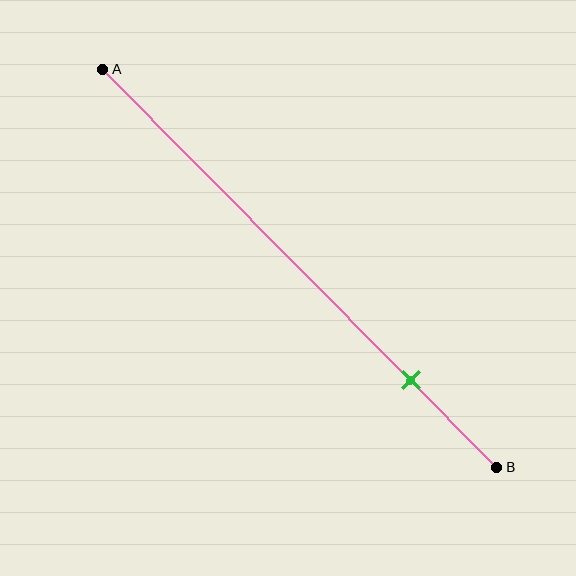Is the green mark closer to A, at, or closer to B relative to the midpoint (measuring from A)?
The green mark is closer to point B than the midpoint of segment AB.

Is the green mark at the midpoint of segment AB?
No, the mark is at about 80% from A, not at the 50% midpoint.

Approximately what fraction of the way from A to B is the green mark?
The green mark is approximately 80% of the way from A to B.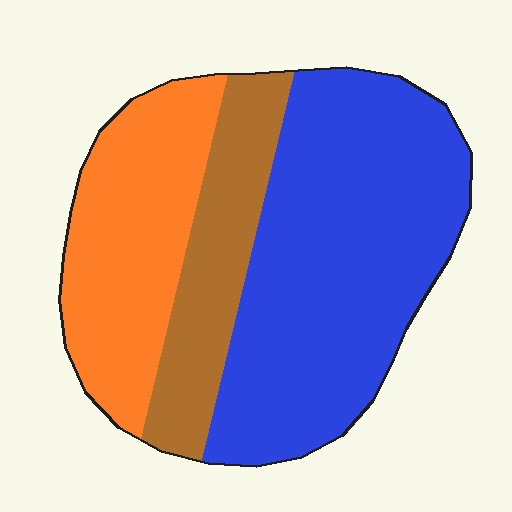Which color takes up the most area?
Blue, at roughly 55%.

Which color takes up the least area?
Brown, at roughly 20%.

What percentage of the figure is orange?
Orange takes up between a quarter and a half of the figure.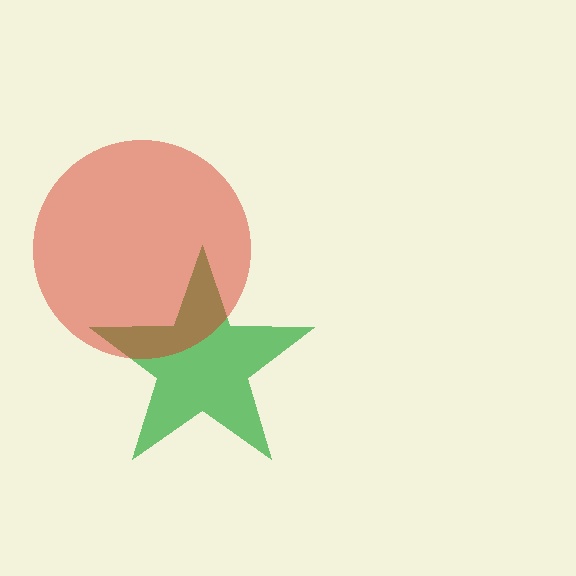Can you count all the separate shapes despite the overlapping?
Yes, there are 2 separate shapes.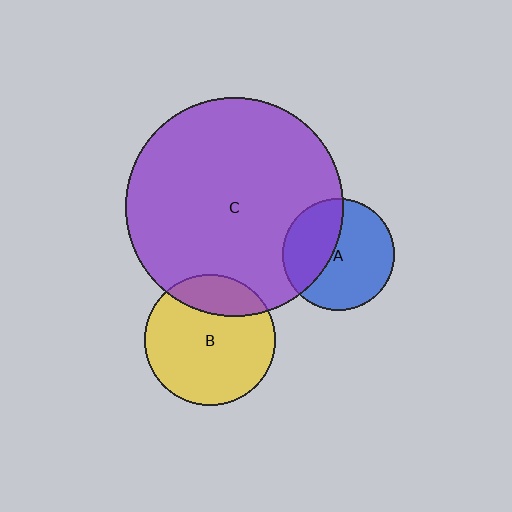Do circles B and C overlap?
Yes.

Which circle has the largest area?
Circle C (purple).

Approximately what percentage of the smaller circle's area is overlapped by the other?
Approximately 20%.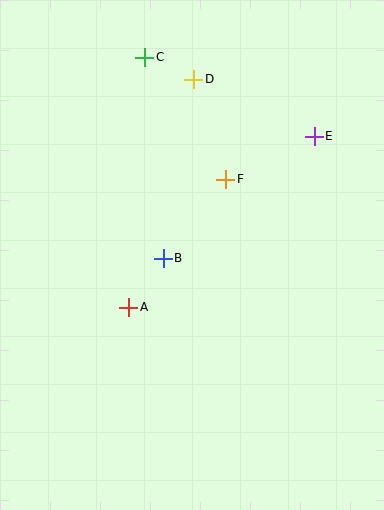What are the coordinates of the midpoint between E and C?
The midpoint between E and C is at (229, 97).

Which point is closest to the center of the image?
Point B at (163, 258) is closest to the center.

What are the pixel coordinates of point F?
Point F is at (226, 179).